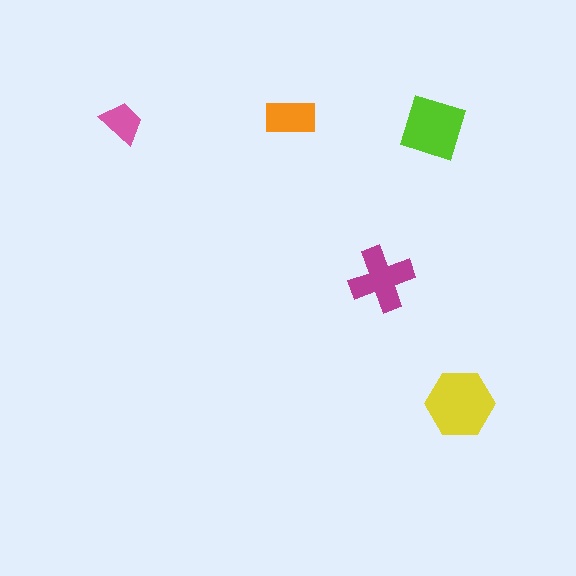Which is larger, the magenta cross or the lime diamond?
The lime diamond.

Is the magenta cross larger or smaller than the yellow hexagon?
Smaller.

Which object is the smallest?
The pink trapezoid.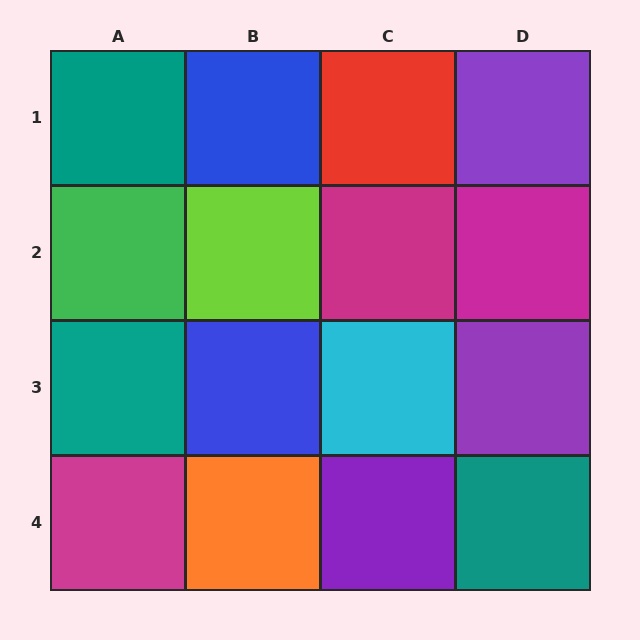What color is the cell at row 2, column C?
Magenta.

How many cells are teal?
3 cells are teal.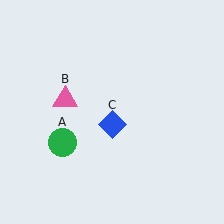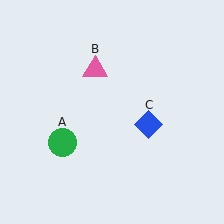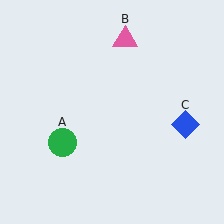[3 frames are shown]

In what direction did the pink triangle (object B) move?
The pink triangle (object B) moved up and to the right.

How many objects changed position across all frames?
2 objects changed position: pink triangle (object B), blue diamond (object C).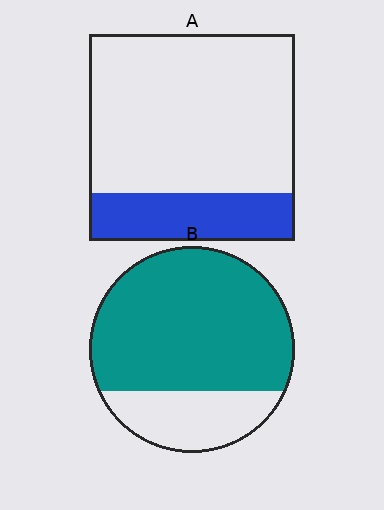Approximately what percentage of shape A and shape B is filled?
A is approximately 25% and B is approximately 75%.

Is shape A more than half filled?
No.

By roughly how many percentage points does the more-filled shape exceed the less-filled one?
By roughly 50 percentage points (B over A).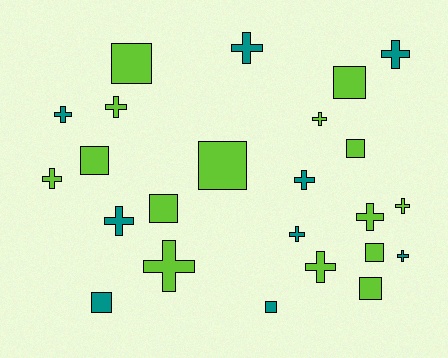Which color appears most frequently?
Lime, with 15 objects.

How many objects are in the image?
There are 24 objects.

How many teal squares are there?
There are 2 teal squares.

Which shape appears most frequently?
Cross, with 14 objects.